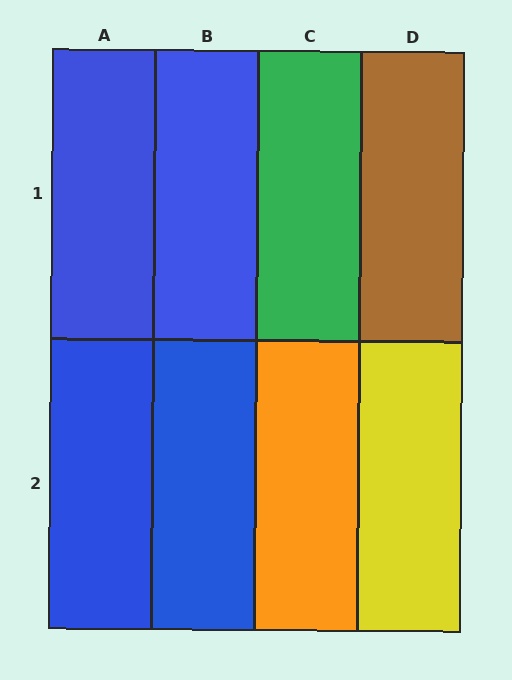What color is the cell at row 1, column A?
Blue.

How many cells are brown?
1 cell is brown.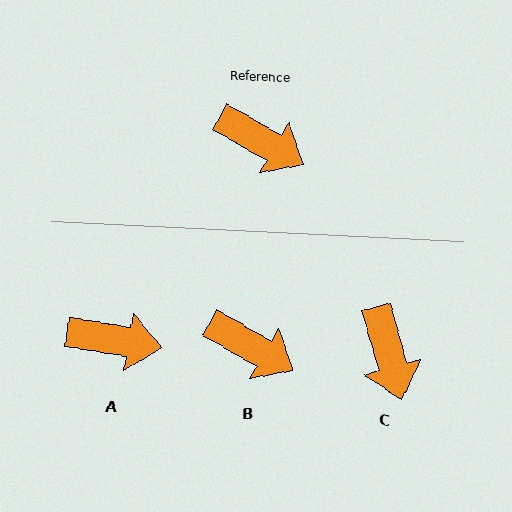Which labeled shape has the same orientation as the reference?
B.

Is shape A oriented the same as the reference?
No, it is off by about 21 degrees.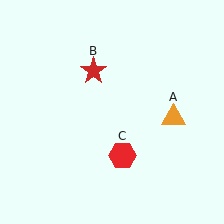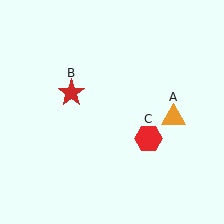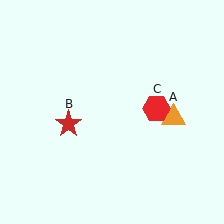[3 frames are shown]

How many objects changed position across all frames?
2 objects changed position: red star (object B), red hexagon (object C).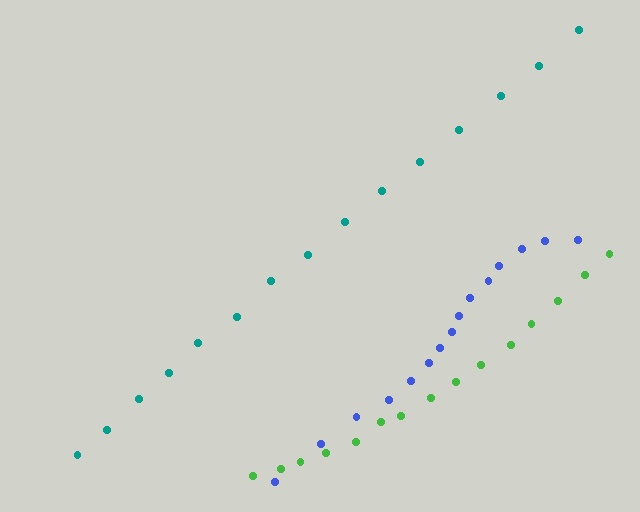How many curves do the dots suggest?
There are 3 distinct paths.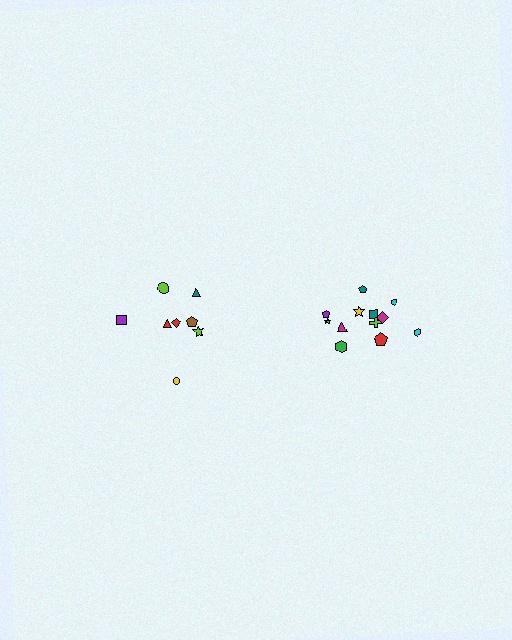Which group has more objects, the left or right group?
The right group.